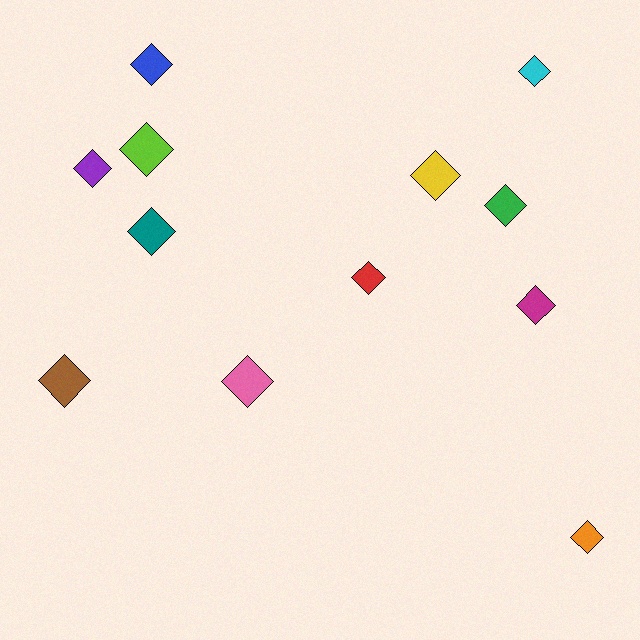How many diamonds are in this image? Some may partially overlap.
There are 12 diamonds.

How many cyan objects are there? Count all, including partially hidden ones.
There is 1 cyan object.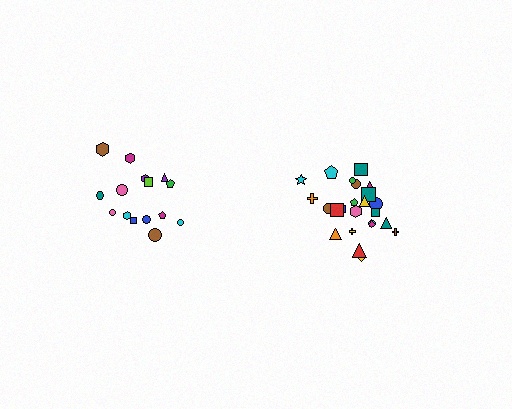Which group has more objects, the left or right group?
The right group.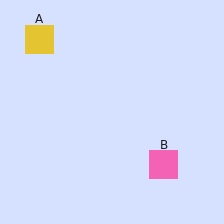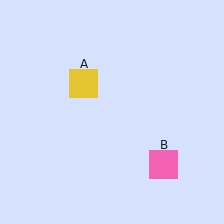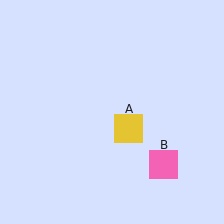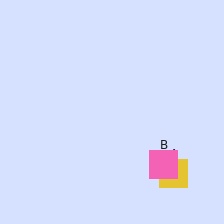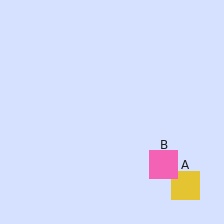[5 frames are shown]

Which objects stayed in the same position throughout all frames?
Pink square (object B) remained stationary.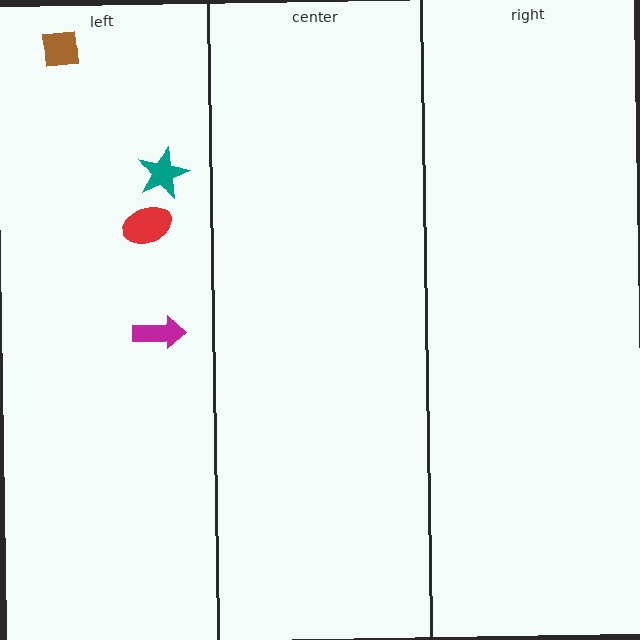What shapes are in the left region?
The red ellipse, the teal star, the magenta arrow, the brown square.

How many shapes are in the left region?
4.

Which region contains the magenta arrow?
The left region.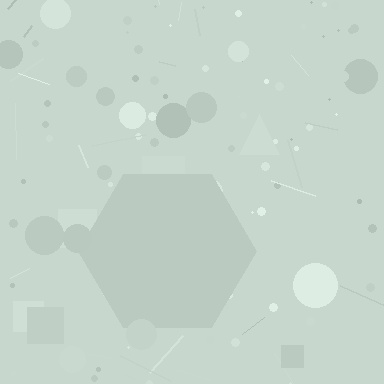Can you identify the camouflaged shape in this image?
The camouflaged shape is a hexagon.